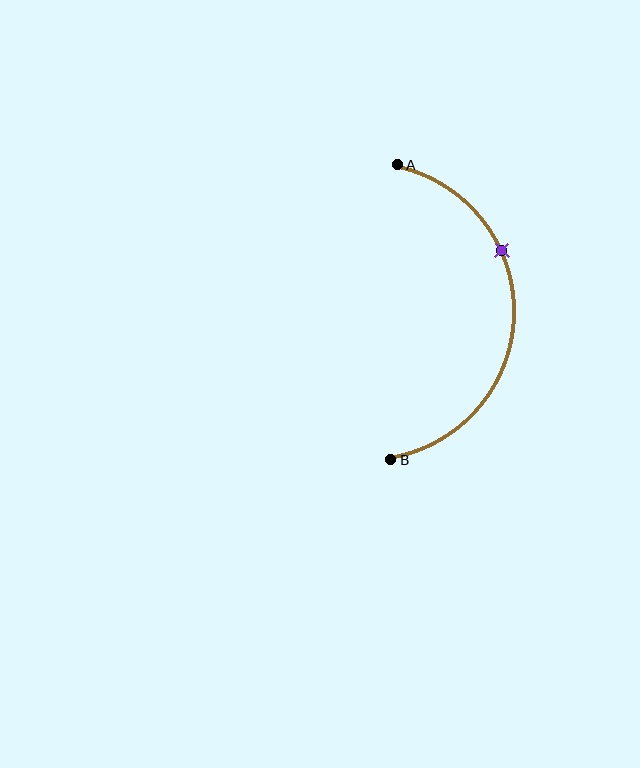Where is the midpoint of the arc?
The arc midpoint is the point on the curve farthest from the straight line joining A and B. It sits to the right of that line.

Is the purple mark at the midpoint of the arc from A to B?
No. The purple mark lies on the arc but is closer to endpoint A. The arc midpoint would be at the point on the curve equidistant along the arc from both A and B.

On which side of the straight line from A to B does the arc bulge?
The arc bulges to the right of the straight line connecting A and B.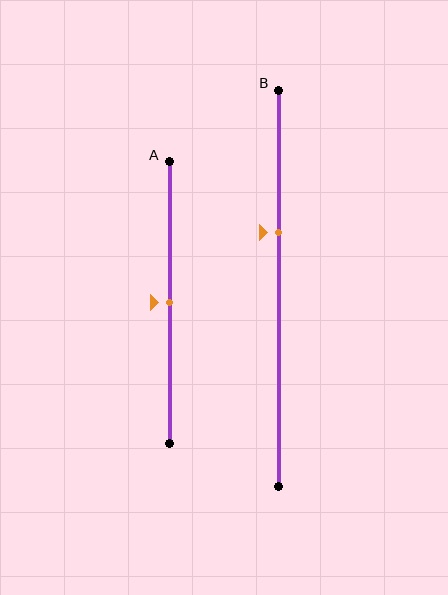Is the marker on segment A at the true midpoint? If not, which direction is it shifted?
Yes, the marker on segment A is at the true midpoint.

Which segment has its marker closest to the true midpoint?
Segment A has its marker closest to the true midpoint.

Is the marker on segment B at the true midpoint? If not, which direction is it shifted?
No, the marker on segment B is shifted upward by about 14% of the segment length.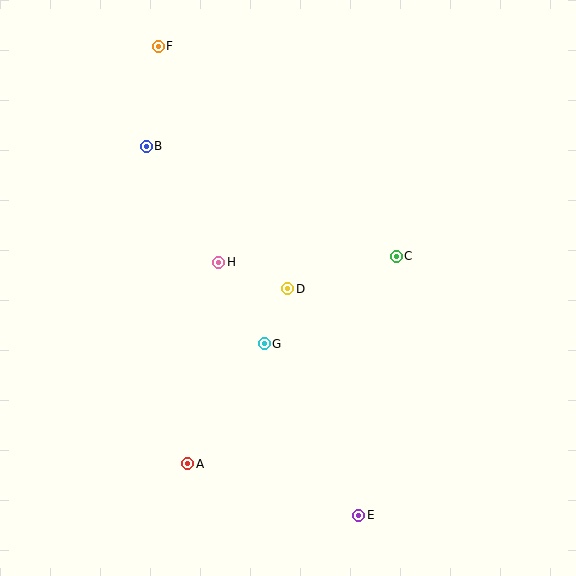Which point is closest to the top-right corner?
Point C is closest to the top-right corner.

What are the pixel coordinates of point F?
Point F is at (158, 46).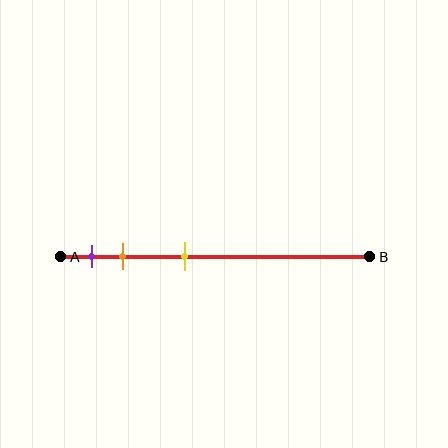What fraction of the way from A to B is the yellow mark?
The yellow mark is approximately 40% (0.4) of the way from A to B.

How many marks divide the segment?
There are 3 marks dividing the segment.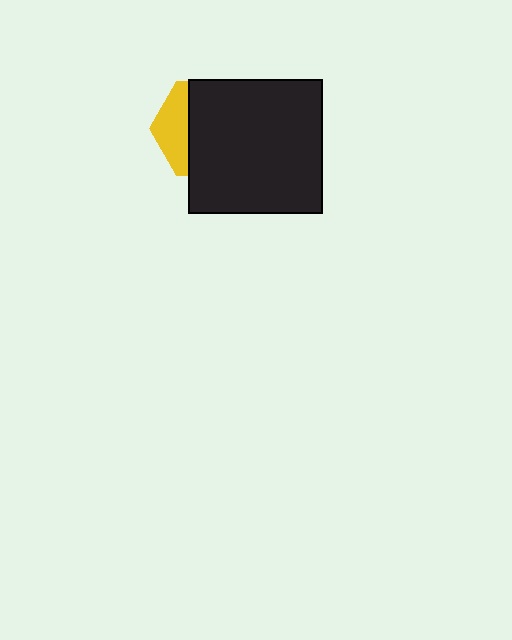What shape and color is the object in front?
The object in front is a black square.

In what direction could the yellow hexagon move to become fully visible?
The yellow hexagon could move left. That would shift it out from behind the black square entirely.